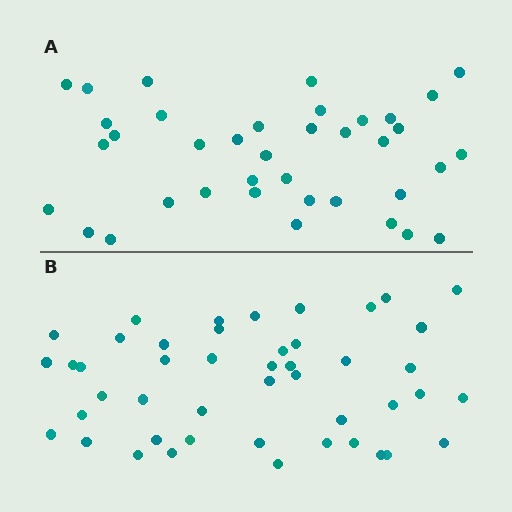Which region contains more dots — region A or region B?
Region B (the bottom region) has more dots.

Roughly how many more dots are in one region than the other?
Region B has roughly 8 or so more dots than region A.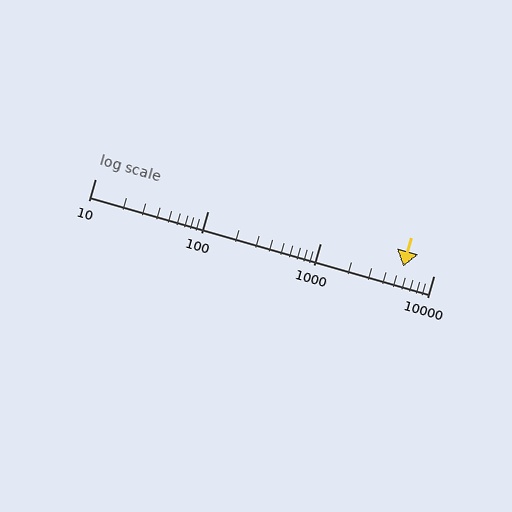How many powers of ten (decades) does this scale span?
The scale spans 3 decades, from 10 to 10000.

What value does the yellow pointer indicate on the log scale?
The pointer indicates approximately 5400.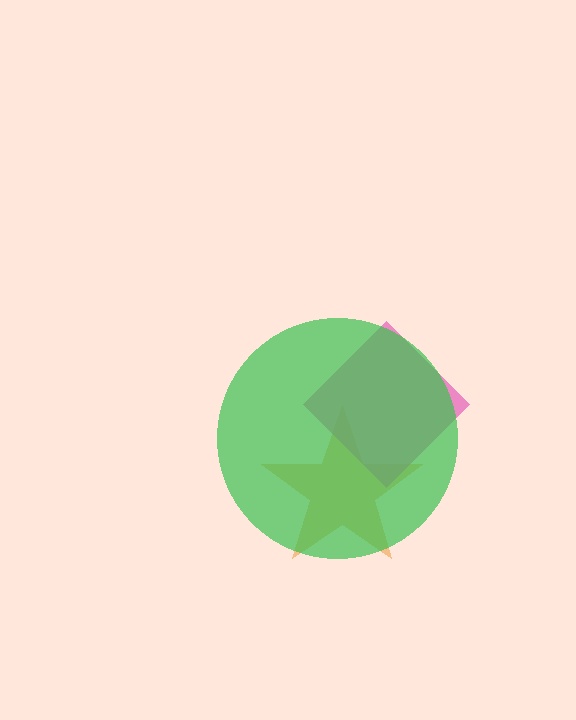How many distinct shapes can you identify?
There are 3 distinct shapes: an orange star, a pink diamond, a green circle.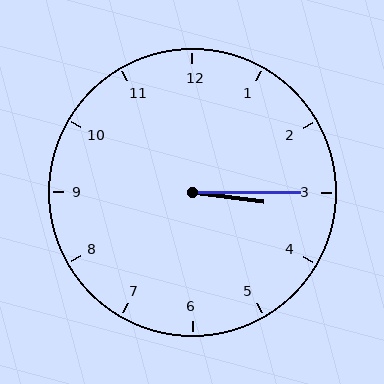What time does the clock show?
3:15.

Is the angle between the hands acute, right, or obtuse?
It is acute.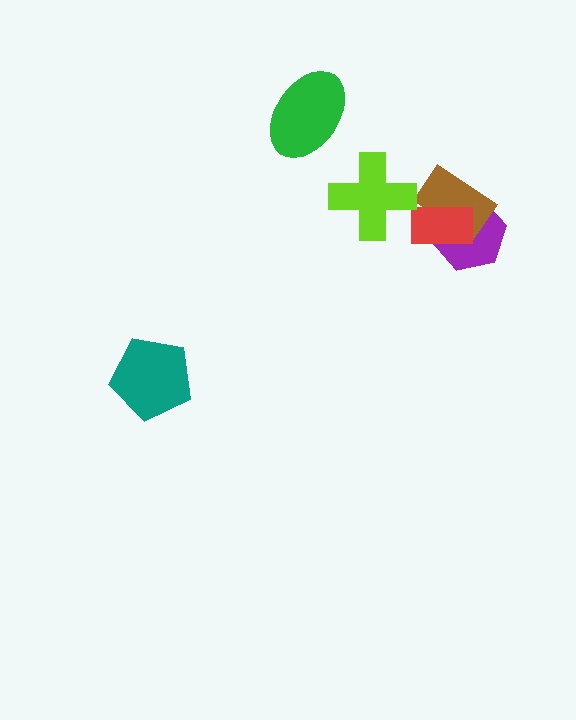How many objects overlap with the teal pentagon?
0 objects overlap with the teal pentagon.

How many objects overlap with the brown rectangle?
2 objects overlap with the brown rectangle.